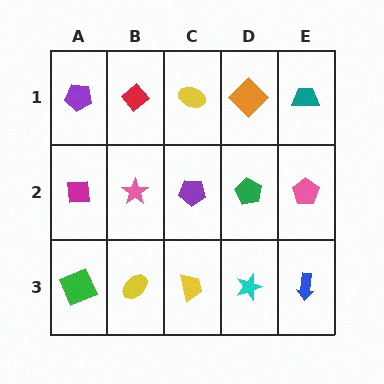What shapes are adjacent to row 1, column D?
A green pentagon (row 2, column D), a yellow ellipse (row 1, column C), a teal trapezoid (row 1, column E).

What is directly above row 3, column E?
A pink pentagon.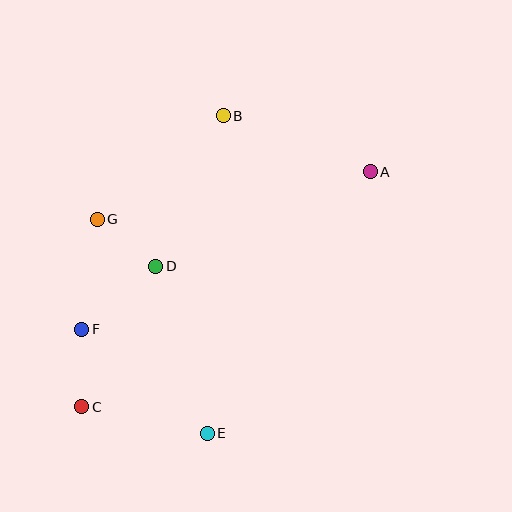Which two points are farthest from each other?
Points A and C are farthest from each other.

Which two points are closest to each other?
Points D and G are closest to each other.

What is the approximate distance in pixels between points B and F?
The distance between B and F is approximately 256 pixels.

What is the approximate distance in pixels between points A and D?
The distance between A and D is approximately 234 pixels.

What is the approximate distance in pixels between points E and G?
The distance between E and G is approximately 240 pixels.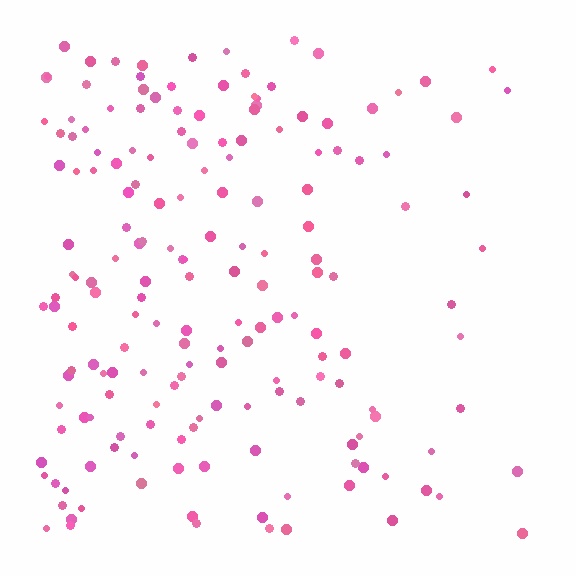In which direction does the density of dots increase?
From right to left, with the left side densest.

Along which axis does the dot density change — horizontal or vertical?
Horizontal.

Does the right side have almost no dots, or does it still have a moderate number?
Still a moderate number, just noticeably fewer than the left.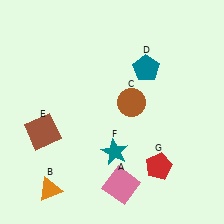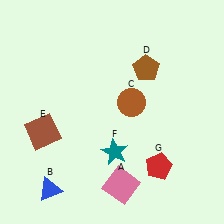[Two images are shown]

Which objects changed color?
B changed from orange to blue. D changed from teal to brown.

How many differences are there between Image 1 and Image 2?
There are 2 differences between the two images.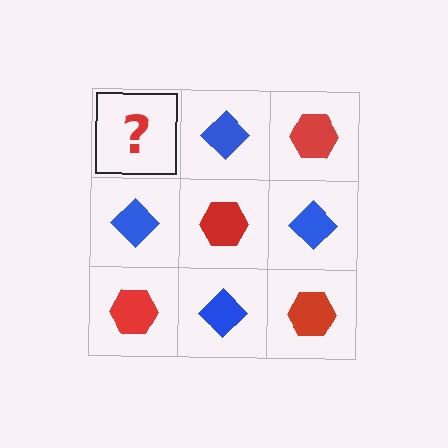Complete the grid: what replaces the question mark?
The question mark should be replaced with a red hexagon.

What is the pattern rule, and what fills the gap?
The rule is that it alternates red hexagon and blue diamond in a checkerboard pattern. The gap should be filled with a red hexagon.